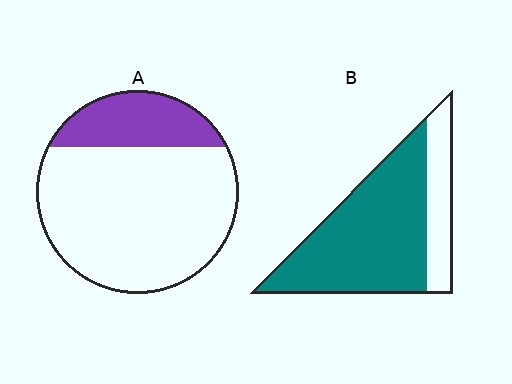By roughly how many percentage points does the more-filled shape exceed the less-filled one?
By roughly 55 percentage points (B over A).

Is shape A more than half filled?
No.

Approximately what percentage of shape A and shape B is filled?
A is approximately 25% and B is approximately 75%.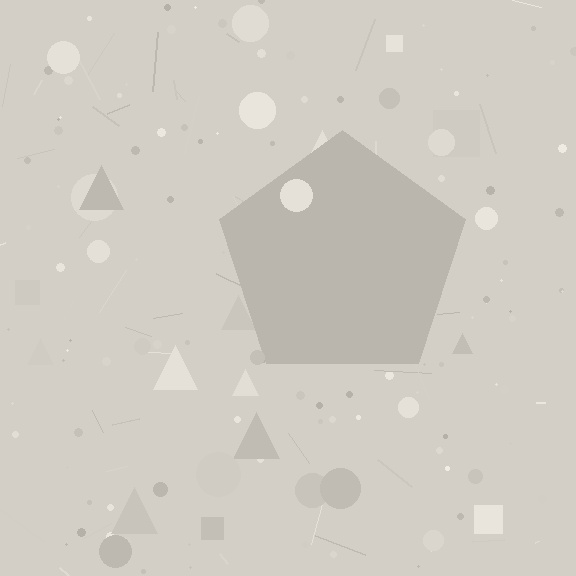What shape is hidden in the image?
A pentagon is hidden in the image.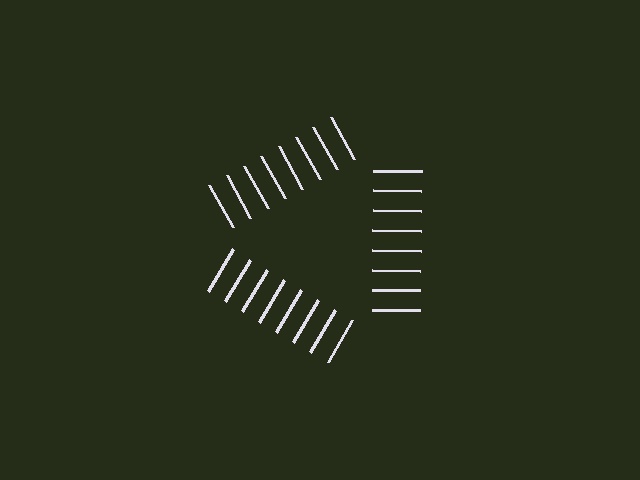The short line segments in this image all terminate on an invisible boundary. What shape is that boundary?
An illusory triangle — the line segments terminate on its edges but no continuous stroke is drawn.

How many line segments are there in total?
24 — 8 along each of the 3 edges.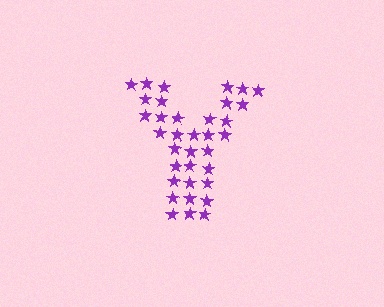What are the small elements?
The small elements are stars.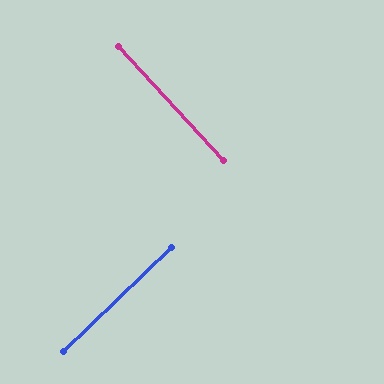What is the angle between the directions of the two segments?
Approximately 89 degrees.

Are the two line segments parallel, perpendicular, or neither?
Perpendicular — they meet at approximately 89°.